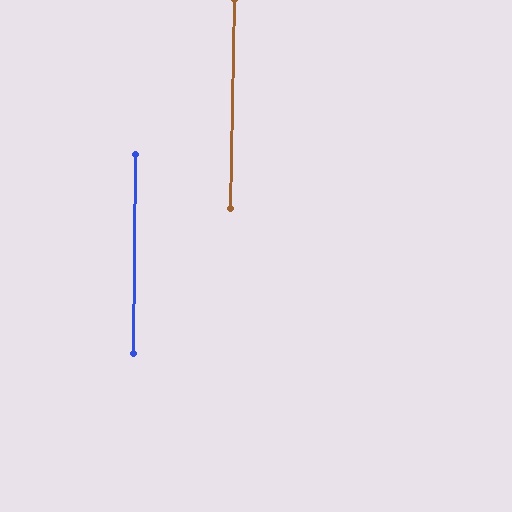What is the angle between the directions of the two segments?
Approximately 0 degrees.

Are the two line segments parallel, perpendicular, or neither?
Parallel — their directions differ by only 0.5°.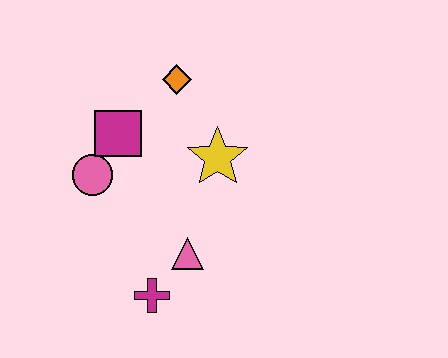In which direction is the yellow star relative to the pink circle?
The yellow star is to the right of the pink circle.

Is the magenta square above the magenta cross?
Yes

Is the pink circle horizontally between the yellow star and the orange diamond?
No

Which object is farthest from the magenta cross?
The orange diamond is farthest from the magenta cross.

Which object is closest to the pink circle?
The magenta square is closest to the pink circle.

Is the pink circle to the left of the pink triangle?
Yes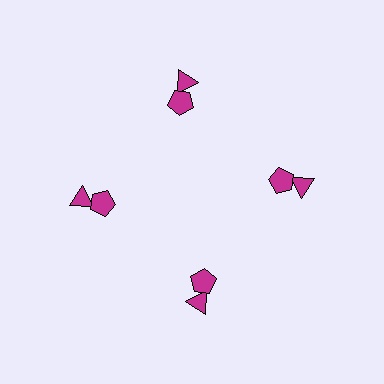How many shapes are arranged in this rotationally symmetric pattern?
There are 8 shapes, arranged in 4 groups of 2.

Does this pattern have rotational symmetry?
Yes, this pattern has 4-fold rotational symmetry. It looks the same after rotating 90 degrees around the center.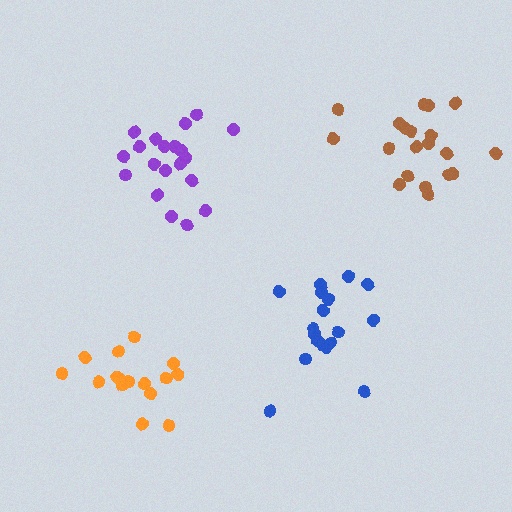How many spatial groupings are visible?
There are 4 spatial groupings.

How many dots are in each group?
Group 1: 20 dots, Group 2: 19 dots, Group 3: 17 dots, Group 4: 20 dots (76 total).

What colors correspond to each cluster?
The clusters are colored: purple, blue, orange, brown.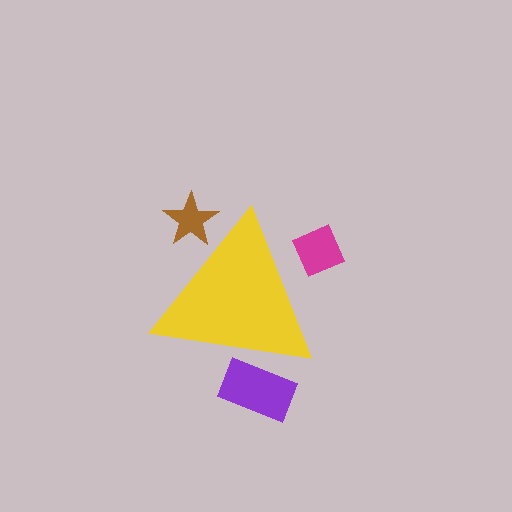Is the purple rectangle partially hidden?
Yes, the purple rectangle is partially hidden behind the yellow triangle.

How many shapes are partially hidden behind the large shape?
3 shapes are partially hidden.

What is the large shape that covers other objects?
A yellow triangle.